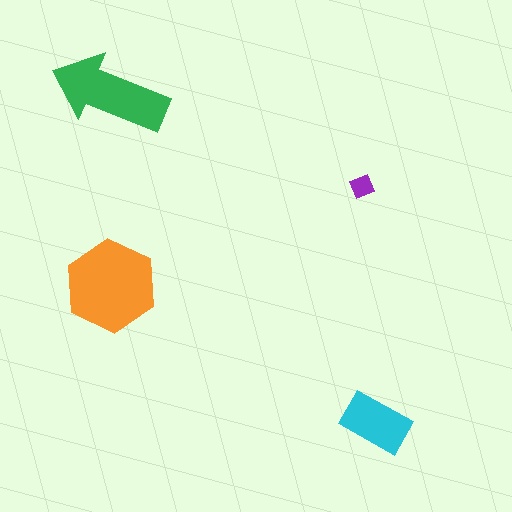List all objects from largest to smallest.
The orange hexagon, the green arrow, the cyan rectangle, the purple diamond.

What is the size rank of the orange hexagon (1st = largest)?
1st.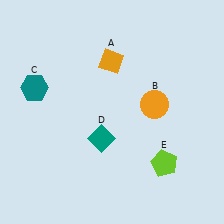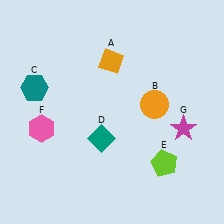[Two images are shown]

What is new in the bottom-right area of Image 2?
A magenta star (G) was added in the bottom-right area of Image 2.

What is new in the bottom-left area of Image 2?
A pink hexagon (F) was added in the bottom-left area of Image 2.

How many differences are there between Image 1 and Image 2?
There are 2 differences between the two images.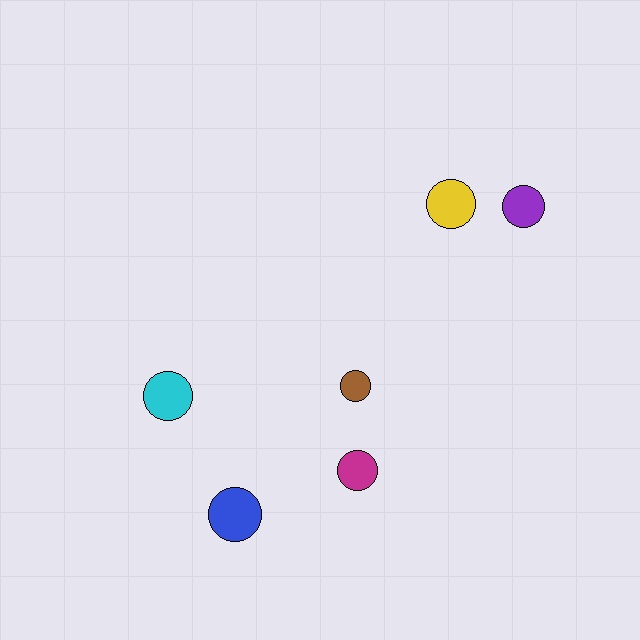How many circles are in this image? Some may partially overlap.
There are 6 circles.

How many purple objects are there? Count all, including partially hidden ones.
There is 1 purple object.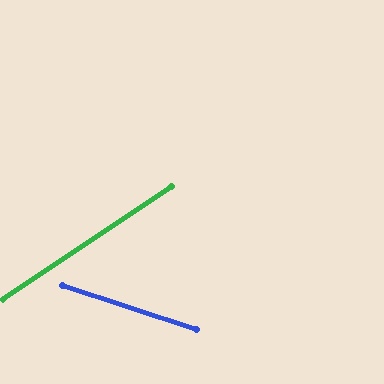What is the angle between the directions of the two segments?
Approximately 52 degrees.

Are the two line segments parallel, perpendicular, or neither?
Neither parallel nor perpendicular — they differ by about 52°.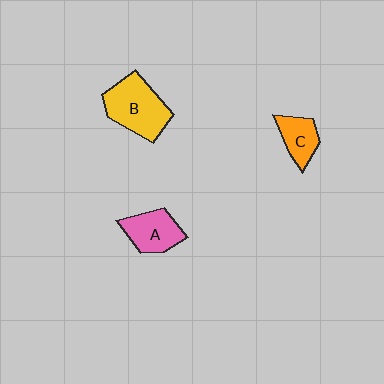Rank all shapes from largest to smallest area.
From largest to smallest: B (yellow), A (pink), C (orange).